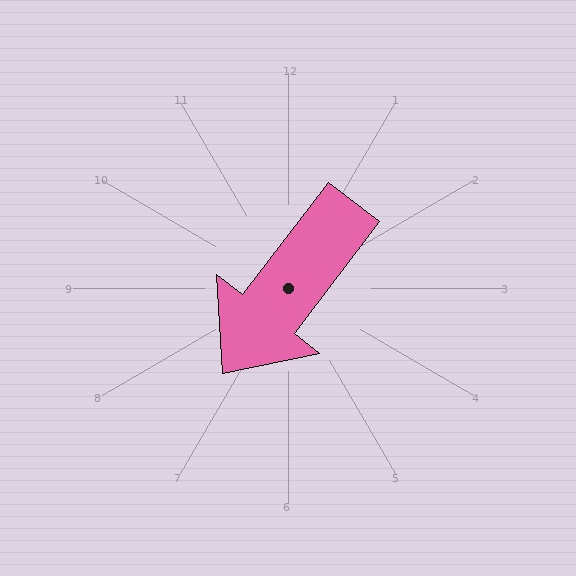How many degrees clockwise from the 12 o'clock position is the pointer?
Approximately 217 degrees.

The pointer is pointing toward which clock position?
Roughly 7 o'clock.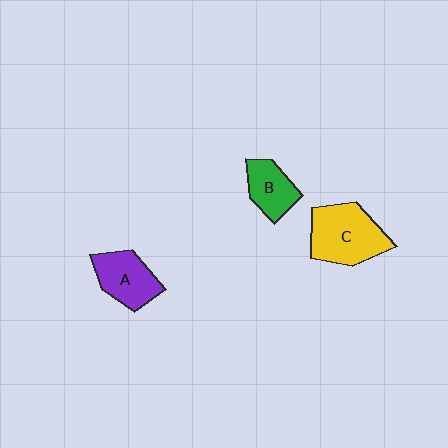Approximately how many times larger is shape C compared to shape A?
Approximately 1.4 times.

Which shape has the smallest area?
Shape B (green).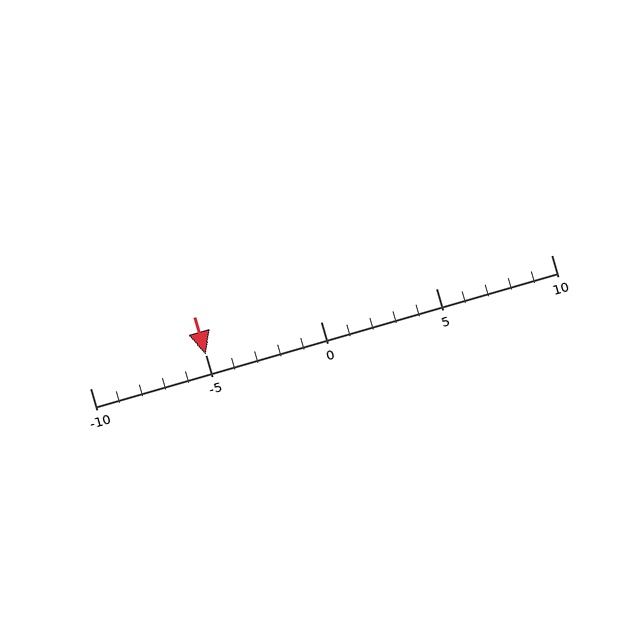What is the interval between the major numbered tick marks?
The major tick marks are spaced 5 units apart.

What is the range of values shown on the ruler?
The ruler shows values from -10 to 10.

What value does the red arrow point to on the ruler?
The red arrow points to approximately -5.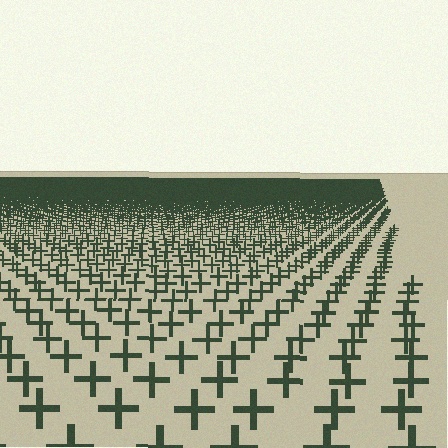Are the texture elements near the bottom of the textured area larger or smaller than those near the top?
Larger. Near the bottom, elements are closer to the viewer and appear at a bigger on-screen size.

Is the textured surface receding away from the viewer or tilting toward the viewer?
The surface is receding away from the viewer. Texture elements get smaller and denser toward the top.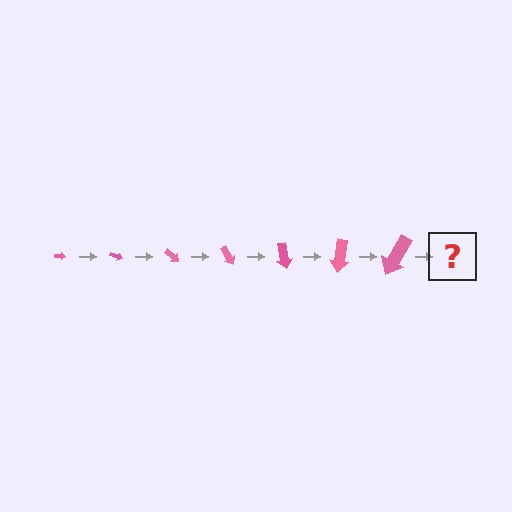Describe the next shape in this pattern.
It should be an arrow, larger than the previous one and rotated 140 degrees from the start.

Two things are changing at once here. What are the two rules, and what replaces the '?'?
The two rules are that the arrow grows larger each step and it rotates 20 degrees each step. The '?' should be an arrow, larger than the previous one and rotated 140 degrees from the start.